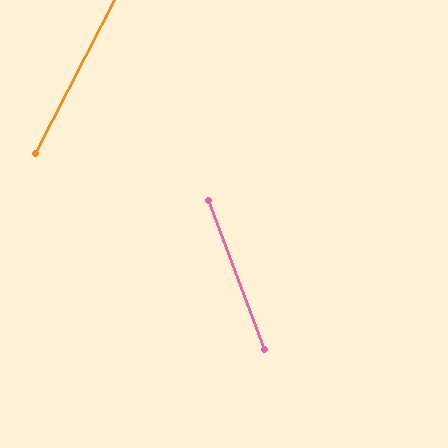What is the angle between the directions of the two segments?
Approximately 48 degrees.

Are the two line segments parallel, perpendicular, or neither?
Neither parallel nor perpendicular — they differ by about 48°.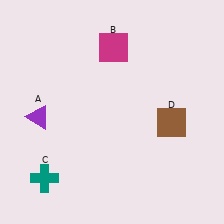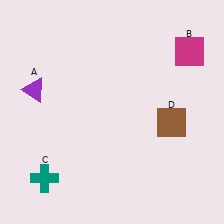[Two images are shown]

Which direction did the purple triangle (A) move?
The purple triangle (A) moved up.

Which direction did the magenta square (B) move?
The magenta square (B) moved right.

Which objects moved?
The objects that moved are: the purple triangle (A), the magenta square (B).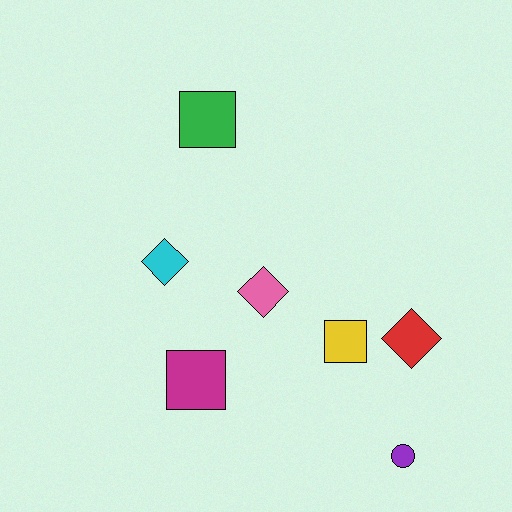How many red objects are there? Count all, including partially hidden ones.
There is 1 red object.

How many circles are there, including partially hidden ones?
There is 1 circle.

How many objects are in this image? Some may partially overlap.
There are 7 objects.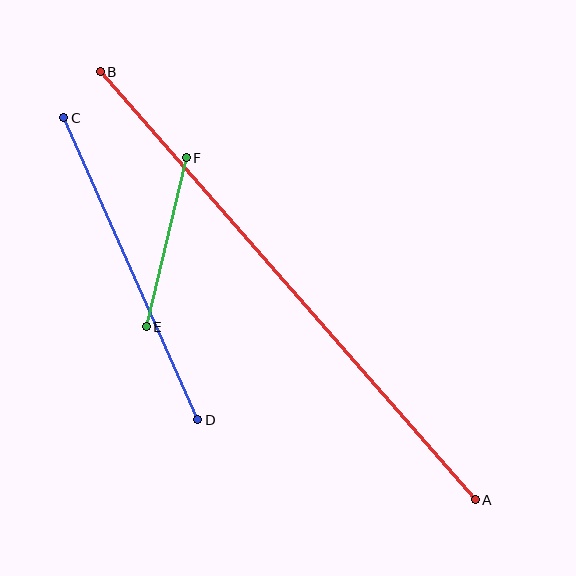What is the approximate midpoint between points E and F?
The midpoint is at approximately (166, 242) pixels.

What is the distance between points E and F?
The distance is approximately 174 pixels.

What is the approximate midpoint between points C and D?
The midpoint is at approximately (131, 269) pixels.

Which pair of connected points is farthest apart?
Points A and B are farthest apart.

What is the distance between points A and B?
The distance is approximately 569 pixels.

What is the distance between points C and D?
The distance is approximately 330 pixels.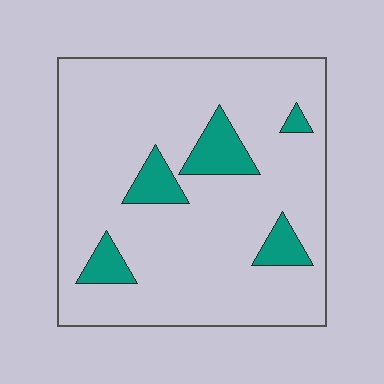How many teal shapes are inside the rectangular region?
5.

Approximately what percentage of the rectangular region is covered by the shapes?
Approximately 15%.